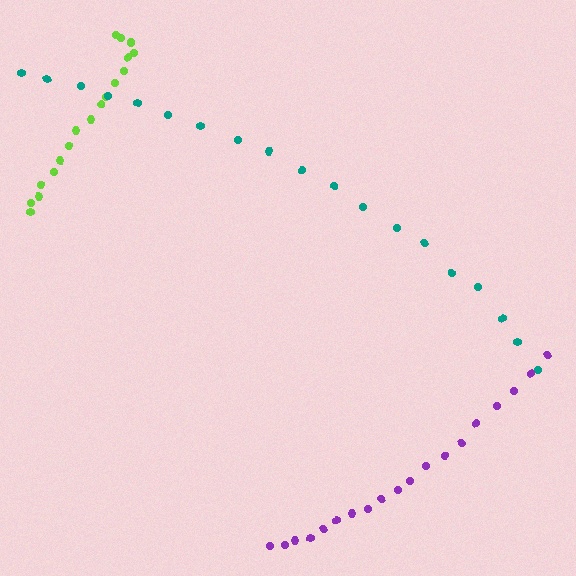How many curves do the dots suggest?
There are 3 distinct paths.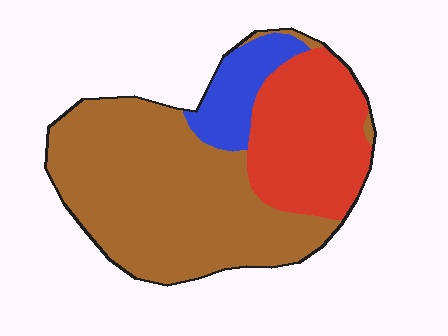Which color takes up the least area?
Blue, at roughly 10%.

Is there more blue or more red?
Red.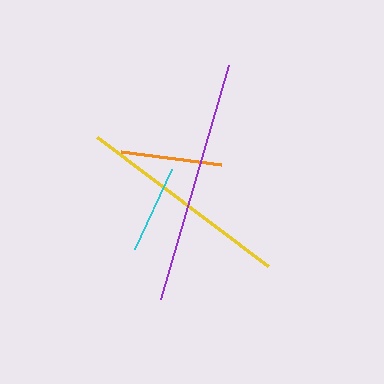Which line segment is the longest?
The purple line is the longest at approximately 244 pixels.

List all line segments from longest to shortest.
From longest to shortest: purple, yellow, orange, cyan.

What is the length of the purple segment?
The purple segment is approximately 244 pixels long.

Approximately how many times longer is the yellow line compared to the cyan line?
The yellow line is approximately 2.4 times the length of the cyan line.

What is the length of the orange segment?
The orange segment is approximately 101 pixels long.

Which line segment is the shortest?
The cyan line is the shortest at approximately 88 pixels.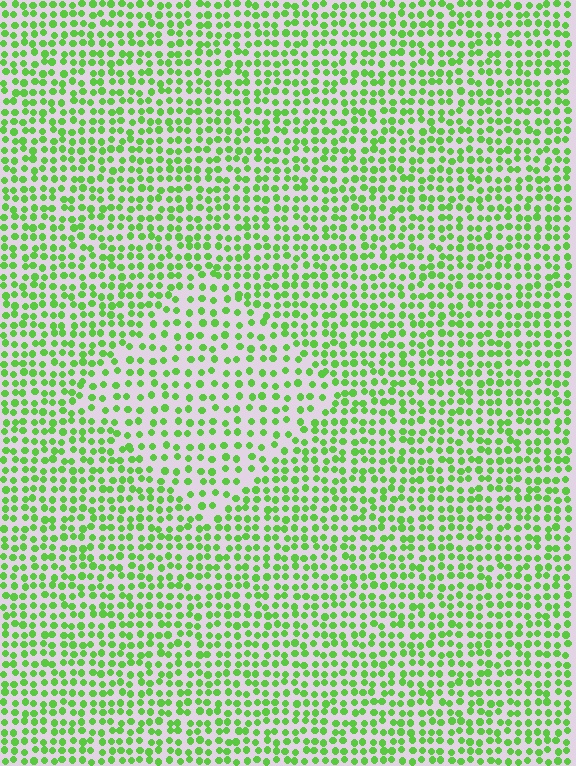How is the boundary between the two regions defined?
The boundary is defined by a change in element density (approximately 1.6x ratio). All elements are the same color, size, and shape.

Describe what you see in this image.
The image contains small lime elements arranged at two different densities. A diamond-shaped region is visible where the elements are less densely packed than the surrounding area.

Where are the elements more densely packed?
The elements are more densely packed outside the diamond boundary.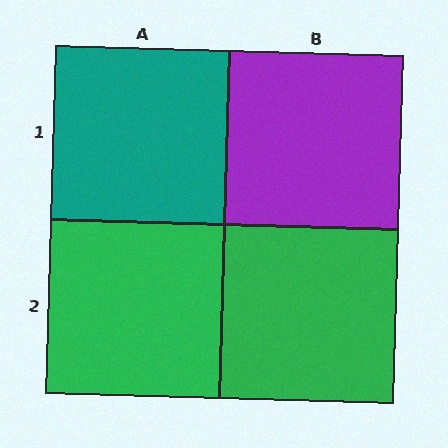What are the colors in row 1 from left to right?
Teal, purple.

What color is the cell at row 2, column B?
Green.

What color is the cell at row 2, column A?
Green.